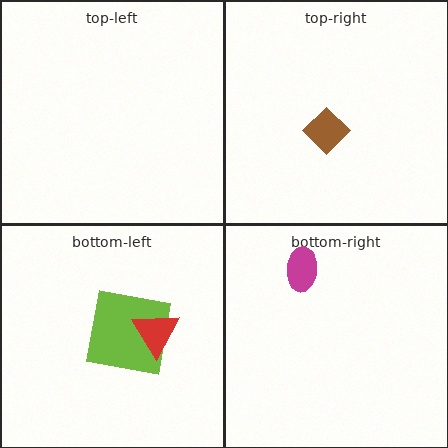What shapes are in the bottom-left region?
The lime square, the red triangle.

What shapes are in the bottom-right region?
The magenta ellipse.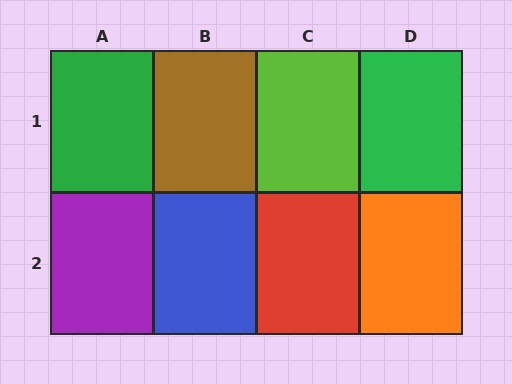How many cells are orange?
1 cell is orange.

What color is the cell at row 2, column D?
Orange.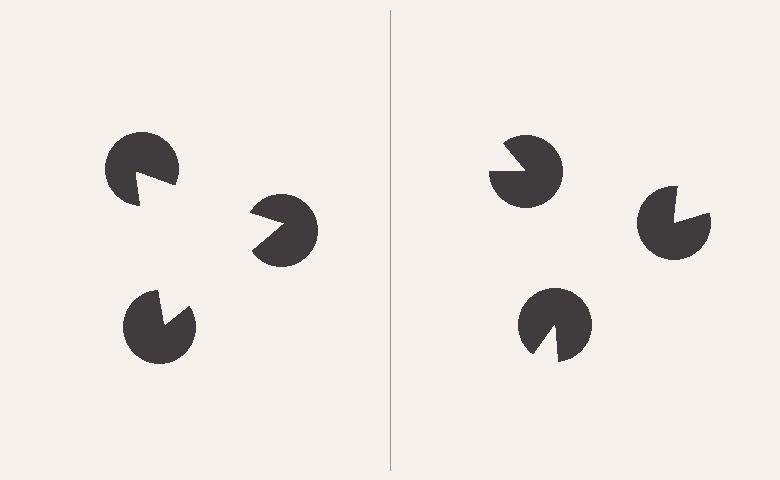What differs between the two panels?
The pac-man discs are positioned identically on both sides; only the wedge orientations differ. On the left they align to a triangle; on the right they are misaligned.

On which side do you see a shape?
An illusory triangle appears on the left side. On the right side the wedge cuts are rotated, so no coherent shape forms.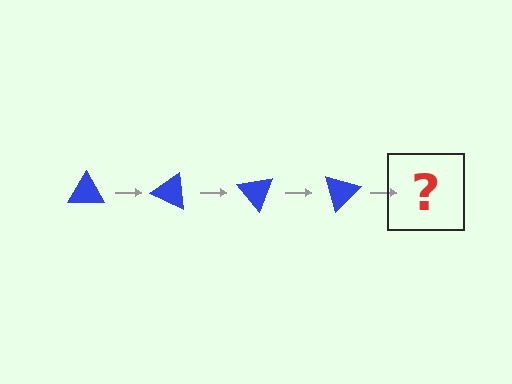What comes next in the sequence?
The next element should be a blue triangle rotated 100 degrees.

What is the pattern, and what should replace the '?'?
The pattern is that the triangle rotates 25 degrees each step. The '?' should be a blue triangle rotated 100 degrees.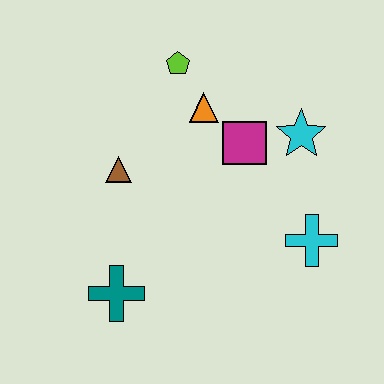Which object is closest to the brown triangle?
The orange triangle is closest to the brown triangle.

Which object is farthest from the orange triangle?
The teal cross is farthest from the orange triangle.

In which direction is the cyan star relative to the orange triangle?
The cyan star is to the right of the orange triangle.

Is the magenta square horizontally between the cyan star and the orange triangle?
Yes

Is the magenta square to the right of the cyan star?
No